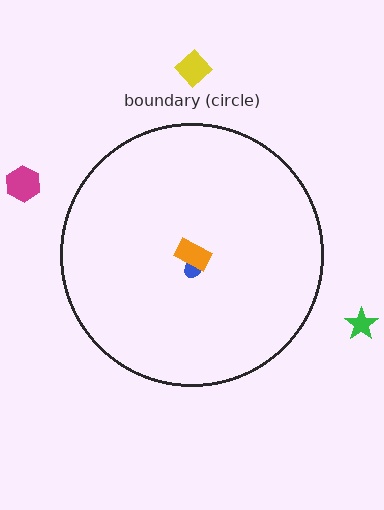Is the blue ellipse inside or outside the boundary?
Inside.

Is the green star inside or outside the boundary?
Outside.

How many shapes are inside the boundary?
2 inside, 3 outside.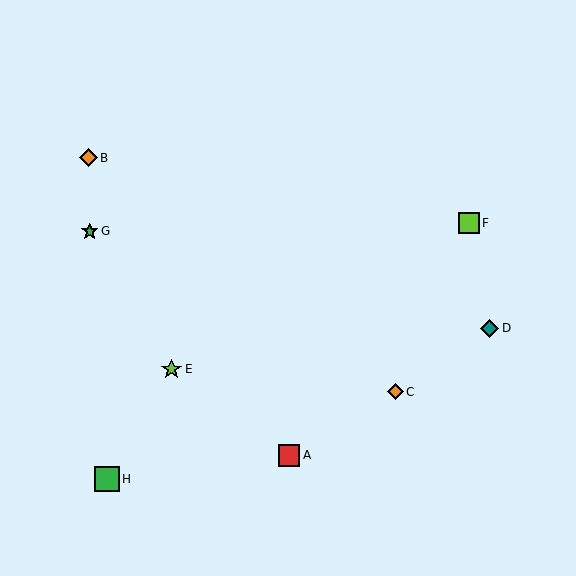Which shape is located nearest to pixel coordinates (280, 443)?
The red square (labeled A) at (289, 455) is nearest to that location.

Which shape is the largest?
The green square (labeled H) is the largest.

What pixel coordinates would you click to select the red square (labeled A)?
Click at (289, 455) to select the red square A.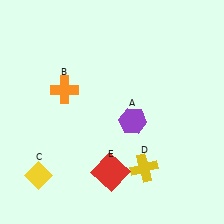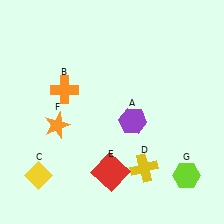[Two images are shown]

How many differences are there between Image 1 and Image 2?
There are 2 differences between the two images.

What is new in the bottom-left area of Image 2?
An orange star (F) was added in the bottom-left area of Image 2.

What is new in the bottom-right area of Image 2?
A lime hexagon (G) was added in the bottom-right area of Image 2.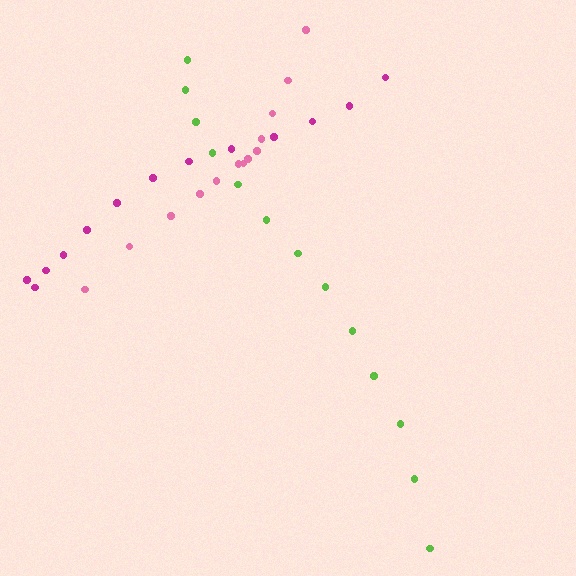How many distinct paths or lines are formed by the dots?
There are 3 distinct paths.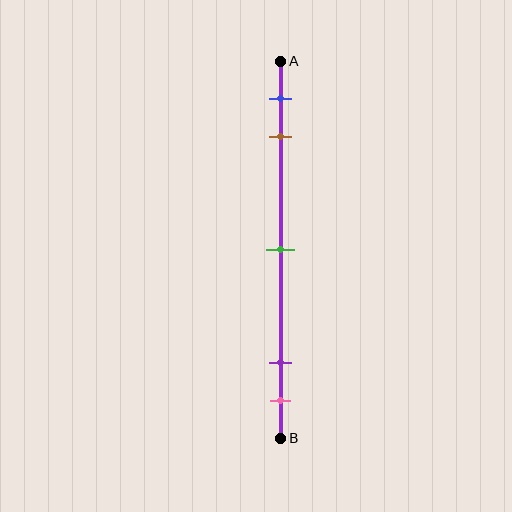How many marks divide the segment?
There are 5 marks dividing the segment.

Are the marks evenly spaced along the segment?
No, the marks are not evenly spaced.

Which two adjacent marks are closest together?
The purple and pink marks are the closest adjacent pair.